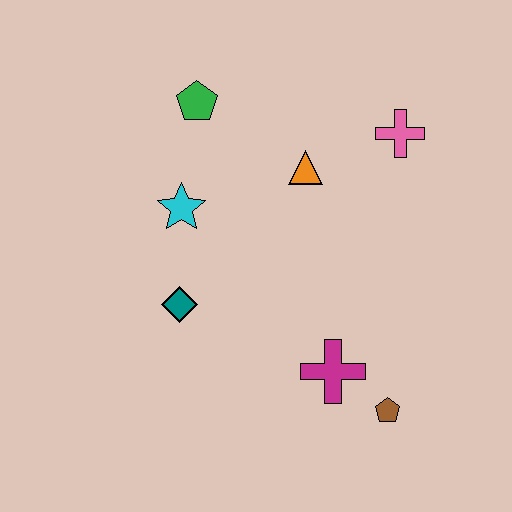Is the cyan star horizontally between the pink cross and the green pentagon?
No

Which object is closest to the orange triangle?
The pink cross is closest to the orange triangle.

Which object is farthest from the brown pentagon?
The green pentagon is farthest from the brown pentagon.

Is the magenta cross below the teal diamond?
Yes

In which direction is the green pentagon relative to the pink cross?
The green pentagon is to the left of the pink cross.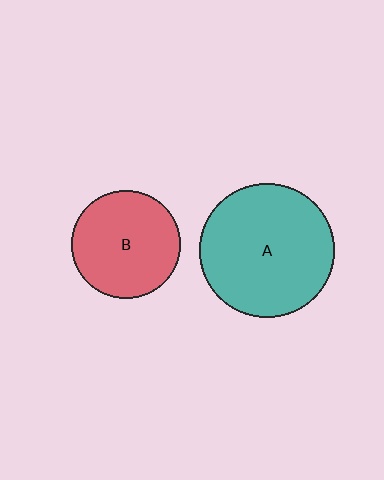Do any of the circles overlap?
No, none of the circles overlap.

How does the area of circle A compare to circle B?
Approximately 1.5 times.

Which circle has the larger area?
Circle A (teal).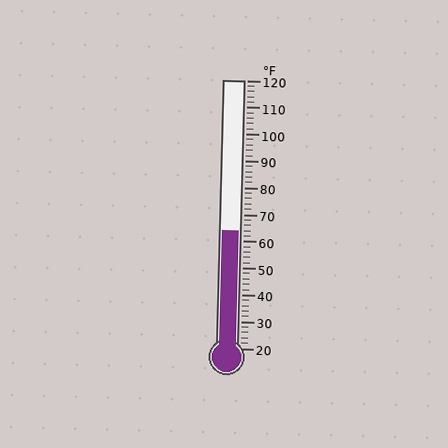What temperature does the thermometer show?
The thermometer shows approximately 64°F.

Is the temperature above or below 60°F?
The temperature is above 60°F.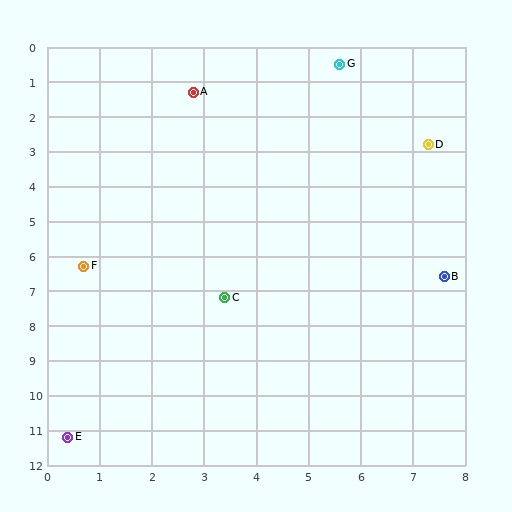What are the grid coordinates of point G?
Point G is at approximately (5.6, 0.5).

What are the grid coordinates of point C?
Point C is at approximately (3.4, 7.2).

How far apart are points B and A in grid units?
Points B and A are about 7.2 grid units apart.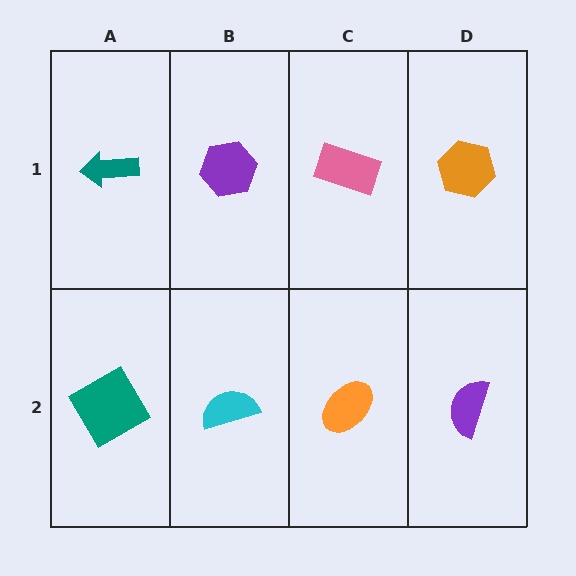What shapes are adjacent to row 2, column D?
An orange hexagon (row 1, column D), an orange ellipse (row 2, column C).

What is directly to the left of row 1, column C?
A purple hexagon.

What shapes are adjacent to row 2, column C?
A pink rectangle (row 1, column C), a cyan semicircle (row 2, column B), a purple semicircle (row 2, column D).